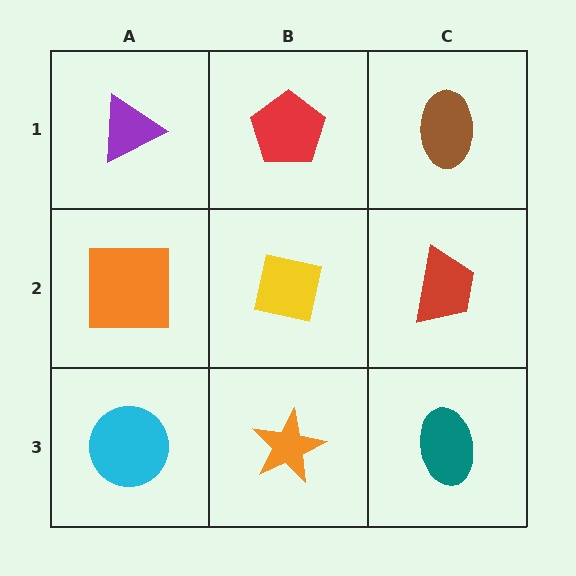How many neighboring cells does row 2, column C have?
3.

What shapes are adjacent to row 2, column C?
A brown ellipse (row 1, column C), a teal ellipse (row 3, column C), a yellow square (row 2, column B).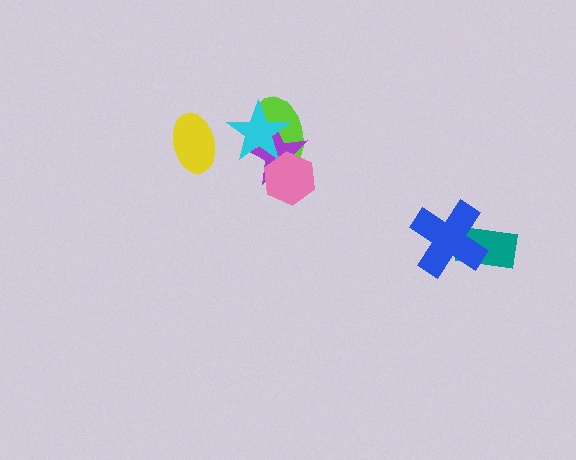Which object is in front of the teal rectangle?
The blue cross is in front of the teal rectangle.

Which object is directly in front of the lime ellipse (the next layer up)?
The purple star is directly in front of the lime ellipse.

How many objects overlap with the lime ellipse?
3 objects overlap with the lime ellipse.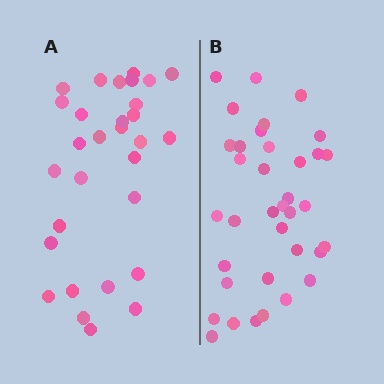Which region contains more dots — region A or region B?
Region B (the right region) has more dots.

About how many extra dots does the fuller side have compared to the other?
Region B has about 6 more dots than region A.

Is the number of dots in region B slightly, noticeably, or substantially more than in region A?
Region B has only slightly more — the two regions are fairly close. The ratio is roughly 1.2 to 1.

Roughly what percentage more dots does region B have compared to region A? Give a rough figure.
About 20% more.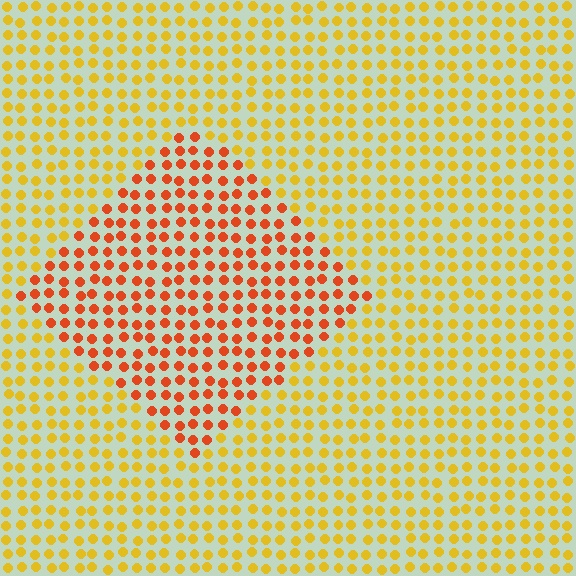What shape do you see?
I see a diamond.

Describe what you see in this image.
The image is filled with small yellow elements in a uniform arrangement. A diamond-shaped region is visible where the elements are tinted to a slightly different hue, forming a subtle color boundary.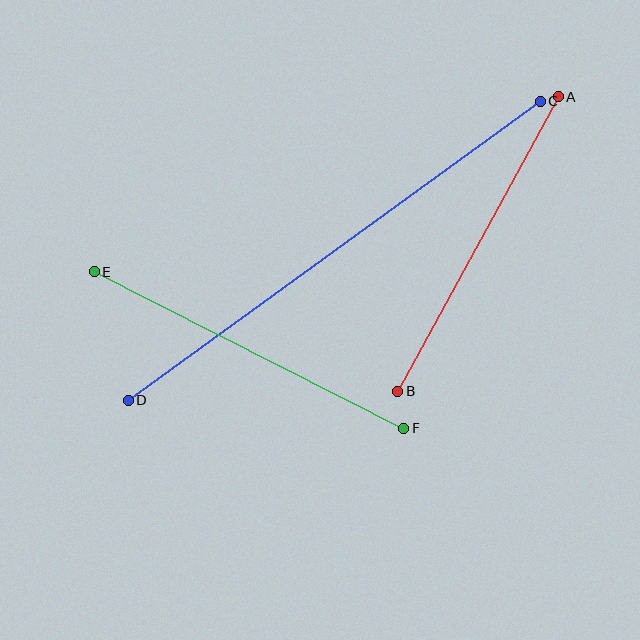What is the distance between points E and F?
The distance is approximately 347 pixels.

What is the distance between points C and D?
The distance is approximately 510 pixels.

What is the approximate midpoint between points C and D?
The midpoint is at approximately (334, 251) pixels.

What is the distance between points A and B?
The distance is approximately 335 pixels.